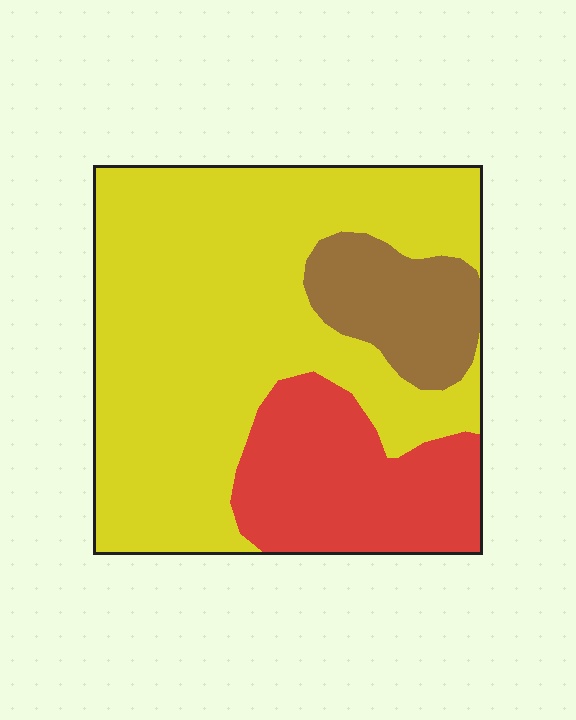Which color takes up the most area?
Yellow, at roughly 65%.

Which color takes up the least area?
Brown, at roughly 15%.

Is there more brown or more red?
Red.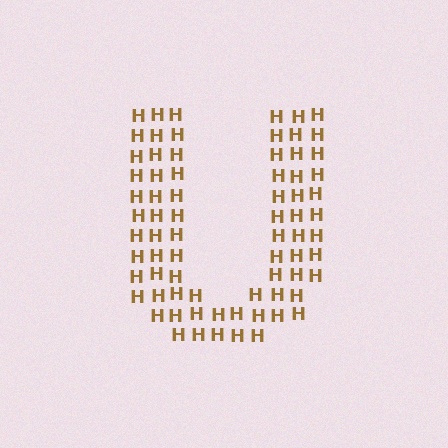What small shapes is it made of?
It is made of small letter H's.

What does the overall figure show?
The overall figure shows the letter U.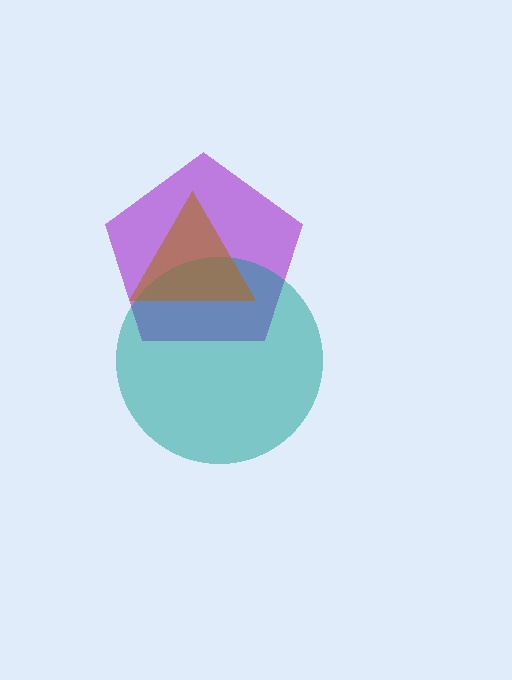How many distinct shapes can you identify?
There are 3 distinct shapes: a purple pentagon, a teal circle, a brown triangle.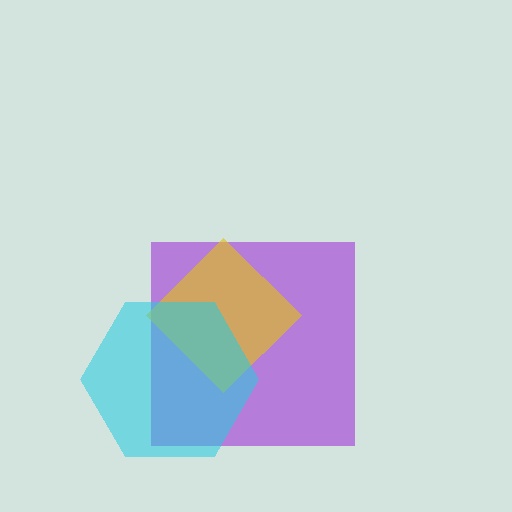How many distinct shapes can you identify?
There are 3 distinct shapes: a purple square, a yellow diamond, a cyan hexagon.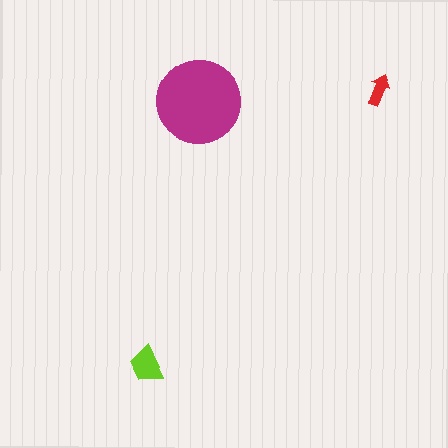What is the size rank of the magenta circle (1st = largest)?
1st.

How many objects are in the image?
There are 3 objects in the image.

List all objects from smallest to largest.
The red arrow, the lime trapezoid, the magenta circle.